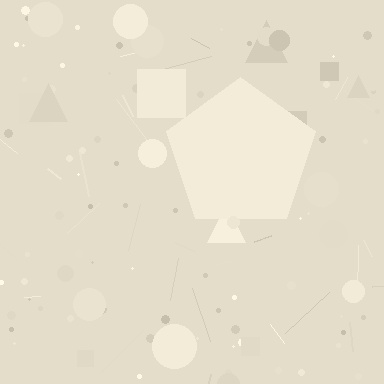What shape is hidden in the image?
A pentagon is hidden in the image.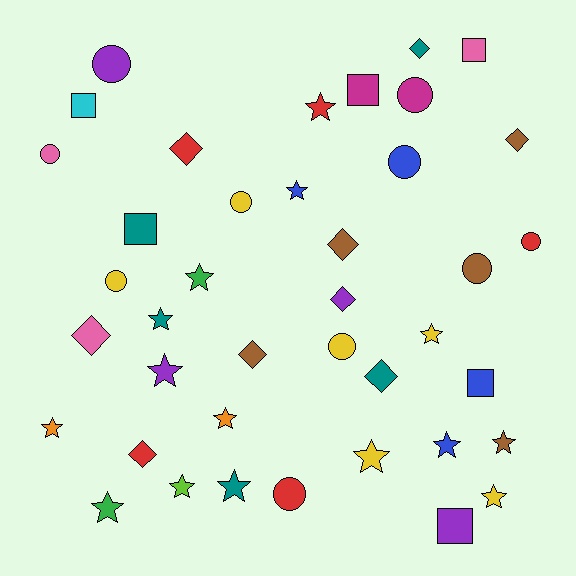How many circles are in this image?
There are 10 circles.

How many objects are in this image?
There are 40 objects.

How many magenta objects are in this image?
There are 2 magenta objects.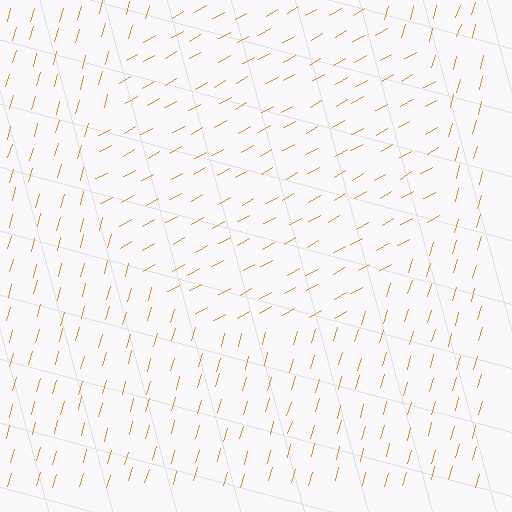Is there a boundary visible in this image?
Yes, there is a texture boundary formed by a change in line orientation.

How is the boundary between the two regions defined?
The boundary is defined purely by a change in line orientation (approximately 45 degrees difference). All lines are the same color and thickness.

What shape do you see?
I see a circle.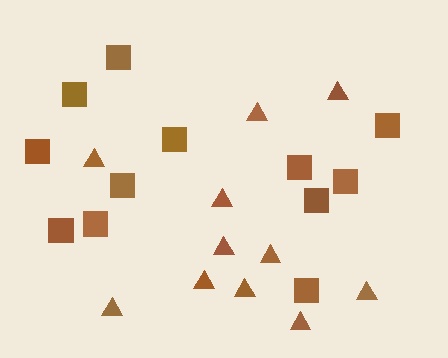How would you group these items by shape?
There are 2 groups: one group of triangles (11) and one group of squares (12).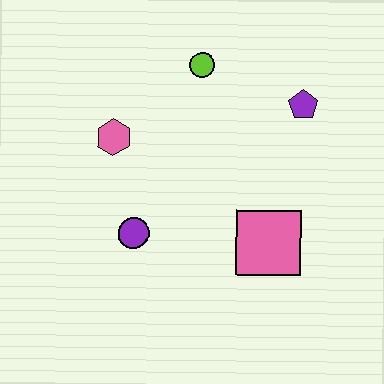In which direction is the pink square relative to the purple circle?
The pink square is to the right of the purple circle.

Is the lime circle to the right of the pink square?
No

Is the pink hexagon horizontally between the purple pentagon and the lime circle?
No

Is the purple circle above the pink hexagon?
No